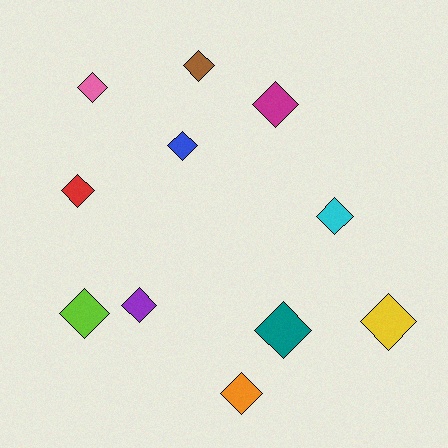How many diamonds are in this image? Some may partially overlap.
There are 11 diamonds.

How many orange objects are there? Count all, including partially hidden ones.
There is 1 orange object.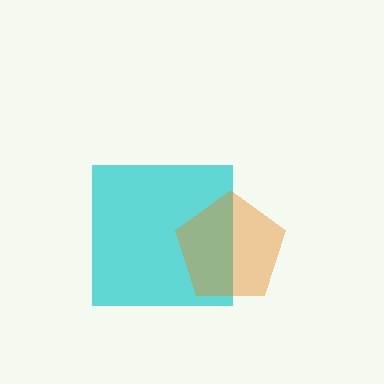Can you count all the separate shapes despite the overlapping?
Yes, there are 2 separate shapes.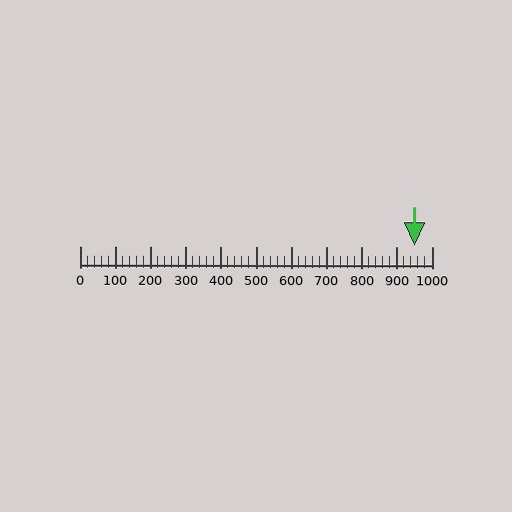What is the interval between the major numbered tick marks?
The major tick marks are spaced 100 units apart.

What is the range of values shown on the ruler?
The ruler shows values from 0 to 1000.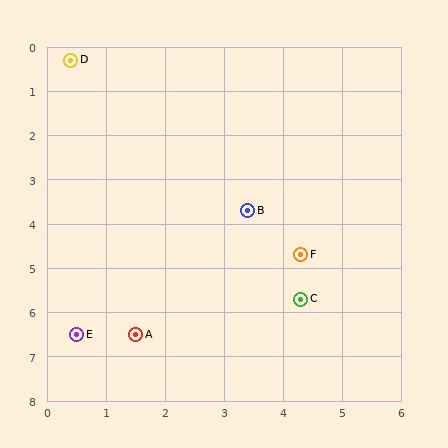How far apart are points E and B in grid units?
Points E and B are about 4.0 grid units apart.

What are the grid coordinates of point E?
Point E is at approximately (0.5, 6.5).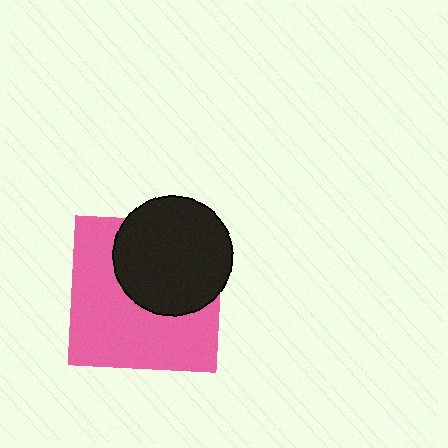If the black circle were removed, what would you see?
You would see the complete pink square.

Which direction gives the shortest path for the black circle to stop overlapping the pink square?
Moving toward the upper-right gives the shortest separation.